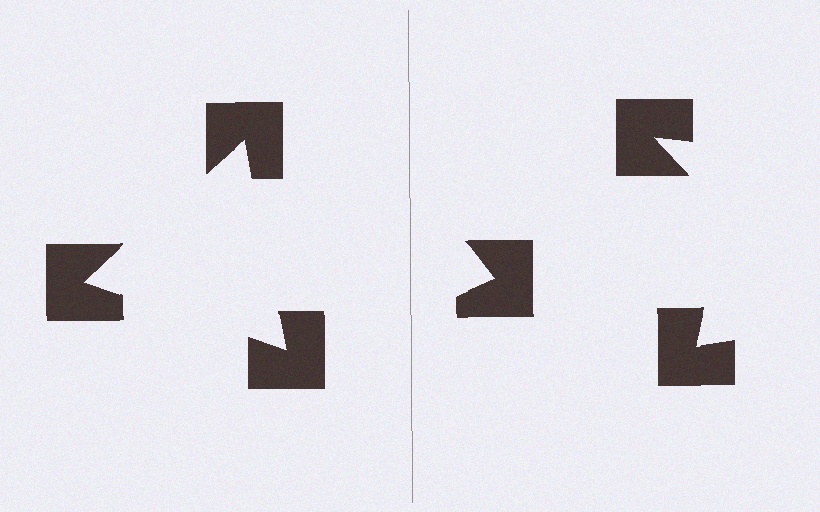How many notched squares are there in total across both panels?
6 — 3 on each side.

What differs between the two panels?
The notched squares are positioned identically on both sides; only the wedge orientations differ. On the left they align to a triangle; on the right they are misaligned.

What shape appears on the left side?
An illusory triangle.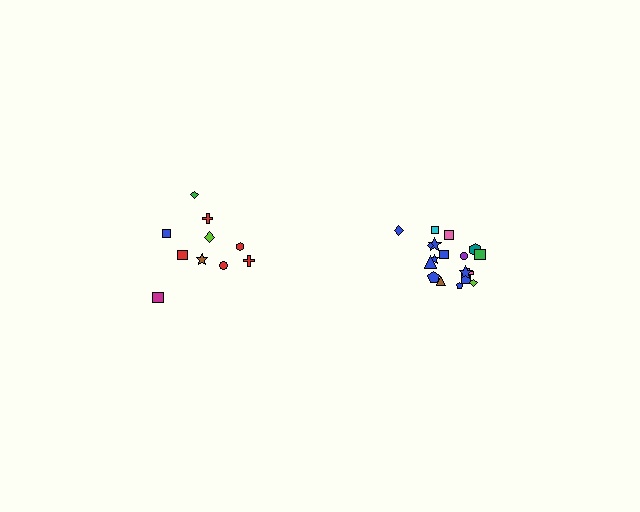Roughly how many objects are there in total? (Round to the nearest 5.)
Roughly 30 objects in total.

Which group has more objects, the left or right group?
The right group.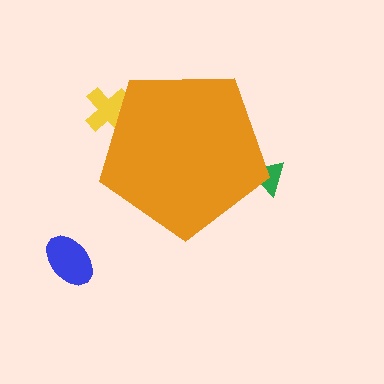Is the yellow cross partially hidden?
Yes, the yellow cross is partially hidden behind the orange pentagon.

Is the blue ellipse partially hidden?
No, the blue ellipse is fully visible.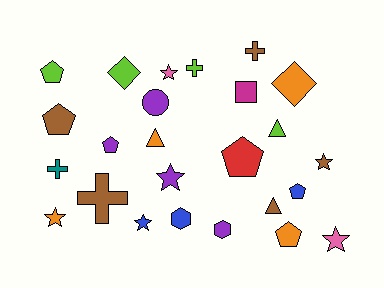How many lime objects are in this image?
There are 4 lime objects.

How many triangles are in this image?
There are 3 triangles.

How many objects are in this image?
There are 25 objects.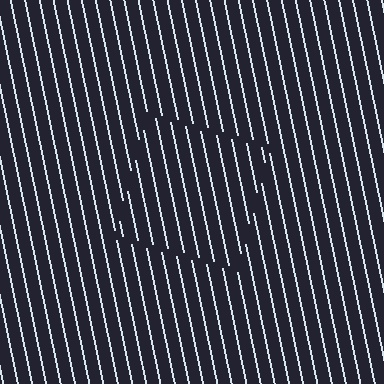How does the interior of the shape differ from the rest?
The interior of the shape contains the same grating, shifted by half a period — the contour is defined by the phase discontinuity where line-ends from the inner and outer gratings abut.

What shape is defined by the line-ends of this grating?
An illusory square. The interior of the shape contains the same grating, shifted by half a period — the contour is defined by the phase discontinuity where line-ends from the inner and outer gratings abut.